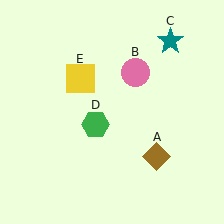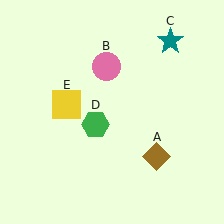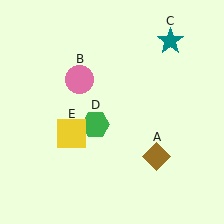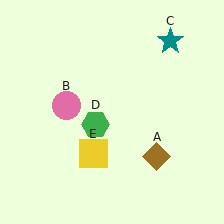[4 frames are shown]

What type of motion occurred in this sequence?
The pink circle (object B), yellow square (object E) rotated counterclockwise around the center of the scene.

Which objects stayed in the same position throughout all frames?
Brown diamond (object A) and teal star (object C) and green hexagon (object D) remained stationary.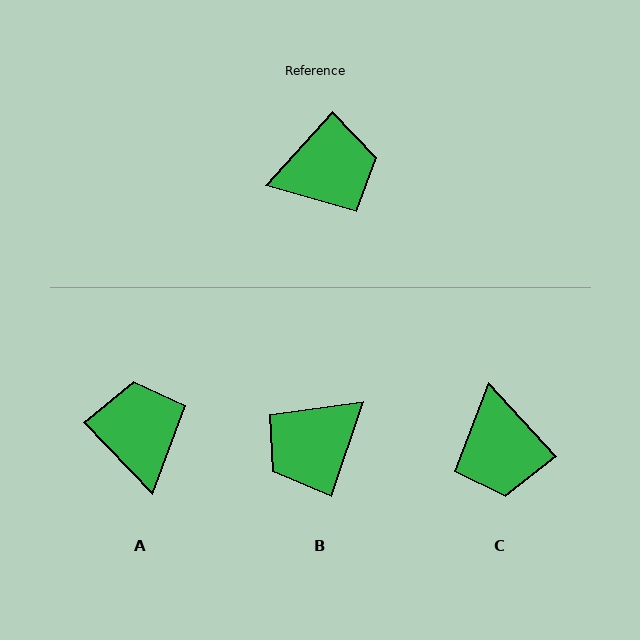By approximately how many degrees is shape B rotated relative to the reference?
Approximately 157 degrees clockwise.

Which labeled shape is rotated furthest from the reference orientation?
B, about 157 degrees away.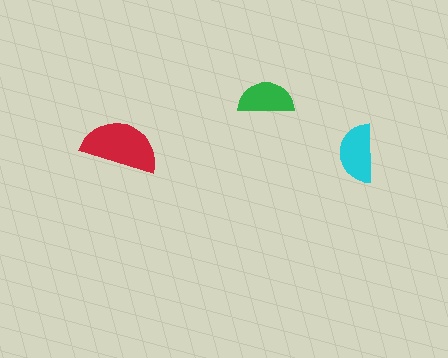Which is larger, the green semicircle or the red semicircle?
The red one.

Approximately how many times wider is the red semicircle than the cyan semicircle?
About 1.5 times wider.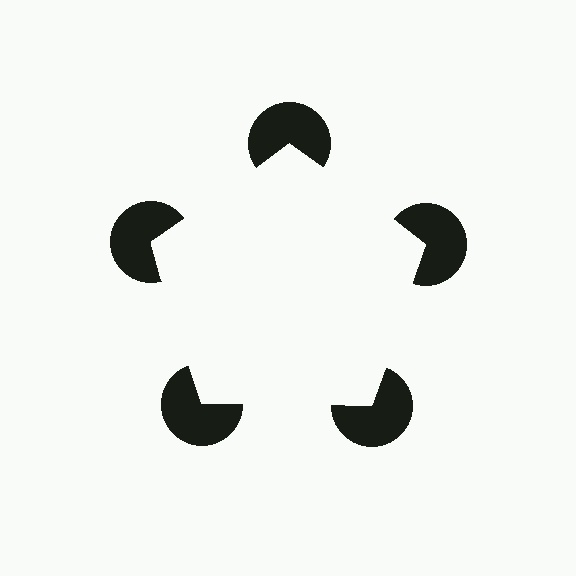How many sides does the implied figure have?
5 sides.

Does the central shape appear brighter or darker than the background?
It typically appears slightly brighter than the background, even though no actual brightness change is drawn.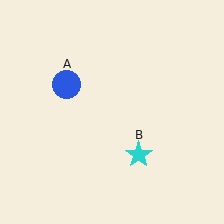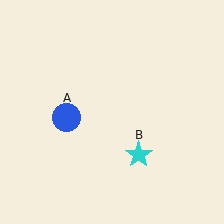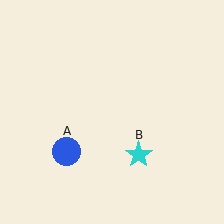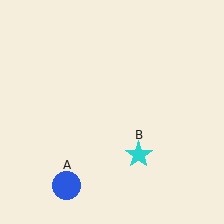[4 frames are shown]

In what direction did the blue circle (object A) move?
The blue circle (object A) moved down.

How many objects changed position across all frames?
1 object changed position: blue circle (object A).